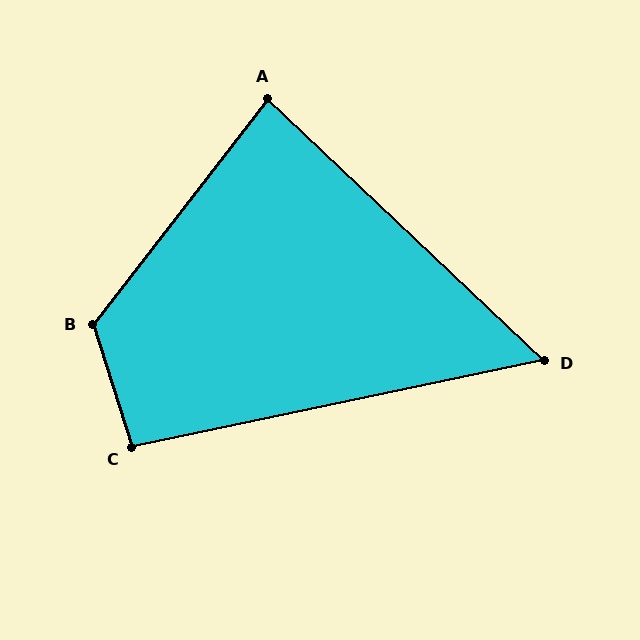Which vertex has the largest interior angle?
B, at approximately 125 degrees.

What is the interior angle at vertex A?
Approximately 84 degrees (acute).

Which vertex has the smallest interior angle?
D, at approximately 55 degrees.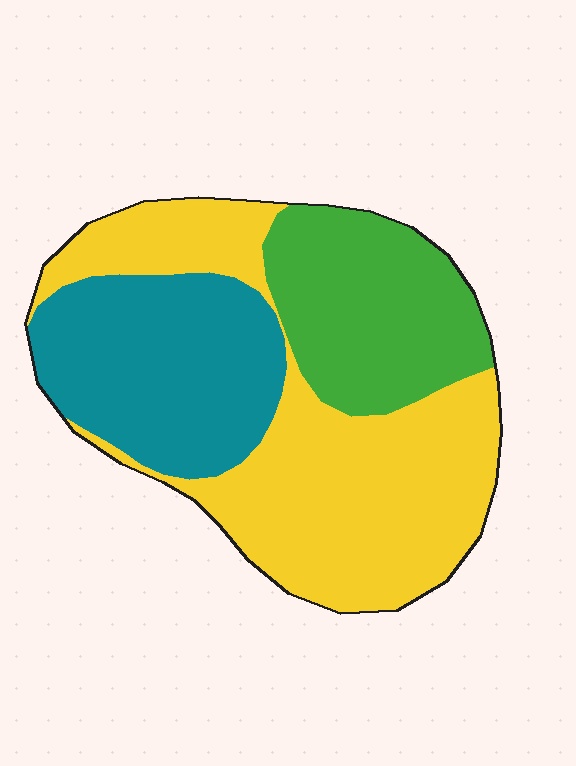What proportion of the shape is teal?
Teal covers about 30% of the shape.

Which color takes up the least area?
Green, at roughly 25%.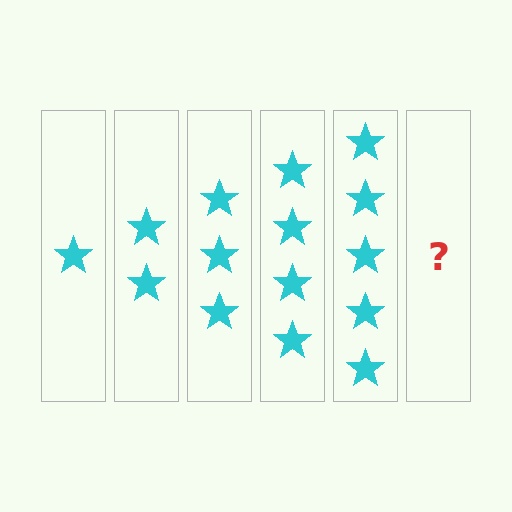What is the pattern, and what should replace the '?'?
The pattern is that each step adds one more star. The '?' should be 6 stars.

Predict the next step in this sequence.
The next step is 6 stars.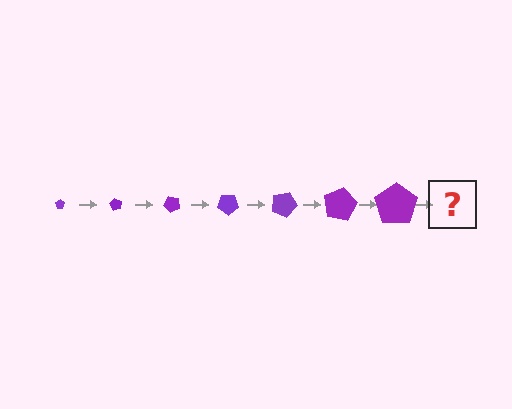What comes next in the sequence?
The next element should be a pentagon, larger than the previous one and rotated 420 degrees from the start.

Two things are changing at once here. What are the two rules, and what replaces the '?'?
The two rules are that the pentagon grows larger each step and it rotates 60 degrees each step. The '?' should be a pentagon, larger than the previous one and rotated 420 degrees from the start.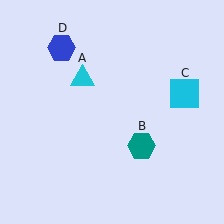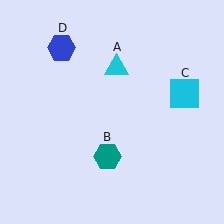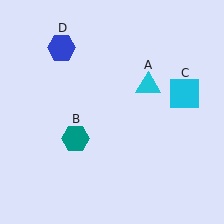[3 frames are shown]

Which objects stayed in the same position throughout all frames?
Cyan square (object C) and blue hexagon (object D) remained stationary.